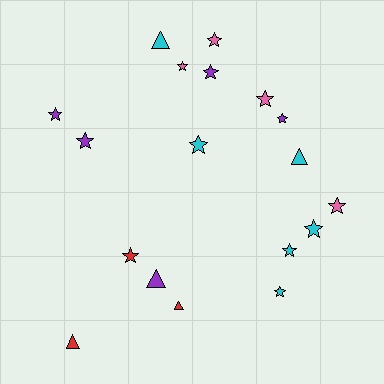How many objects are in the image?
There are 18 objects.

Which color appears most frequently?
Cyan, with 6 objects.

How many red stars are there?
There is 1 red star.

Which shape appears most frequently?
Star, with 13 objects.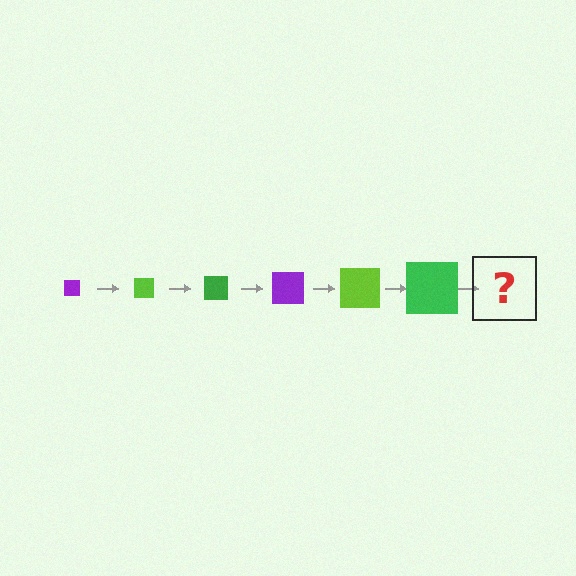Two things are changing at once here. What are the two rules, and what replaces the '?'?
The two rules are that the square grows larger each step and the color cycles through purple, lime, and green. The '?' should be a purple square, larger than the previous one.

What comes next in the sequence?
The next element should be a purple square, larger than the previous one.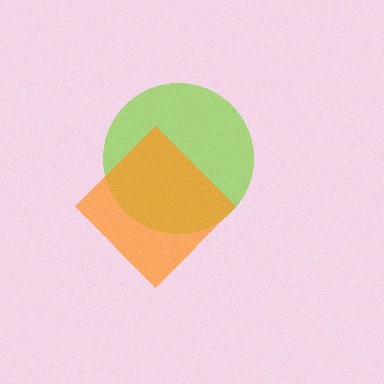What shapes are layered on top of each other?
The layered shapes are: a lime circle, an orange diamond.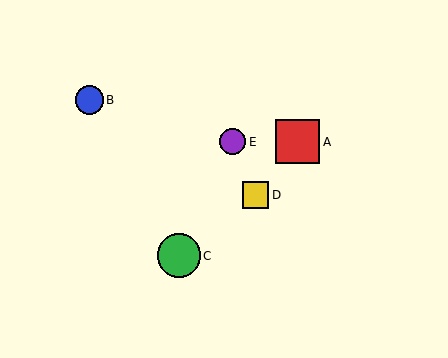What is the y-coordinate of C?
Object C is at y≈256.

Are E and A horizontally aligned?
Yes, both are at y≈142.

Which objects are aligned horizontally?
Objects A, E are aligned horizontally.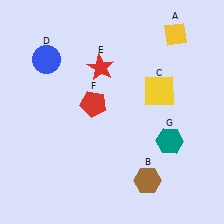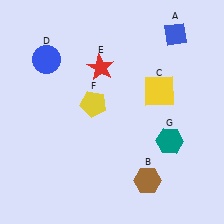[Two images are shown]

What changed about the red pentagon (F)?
In Image 1, F is red. In Image 2, it changed to yellow.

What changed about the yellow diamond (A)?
In Image 1, A is yellow. In Image 2, it changed to blue.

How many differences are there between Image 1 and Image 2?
There are 2 differences between the two images.